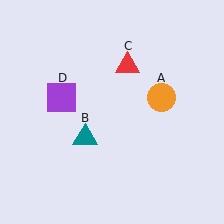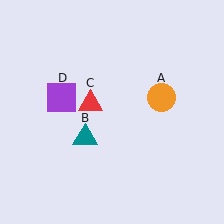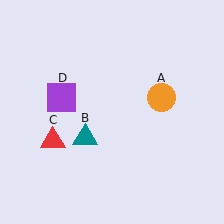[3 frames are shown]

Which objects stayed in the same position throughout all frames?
Orange circle (object A) and teal triangle (object B) and purple square (object D) remained stationary.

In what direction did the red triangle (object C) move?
The red triangle (object C) moved down and to the left.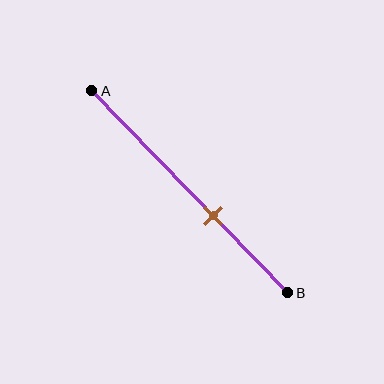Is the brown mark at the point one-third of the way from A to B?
No, the mark is at about 60% from A, not at the 33% one-third point.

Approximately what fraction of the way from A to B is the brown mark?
The brown mark is approximately 60% of the way from A to B.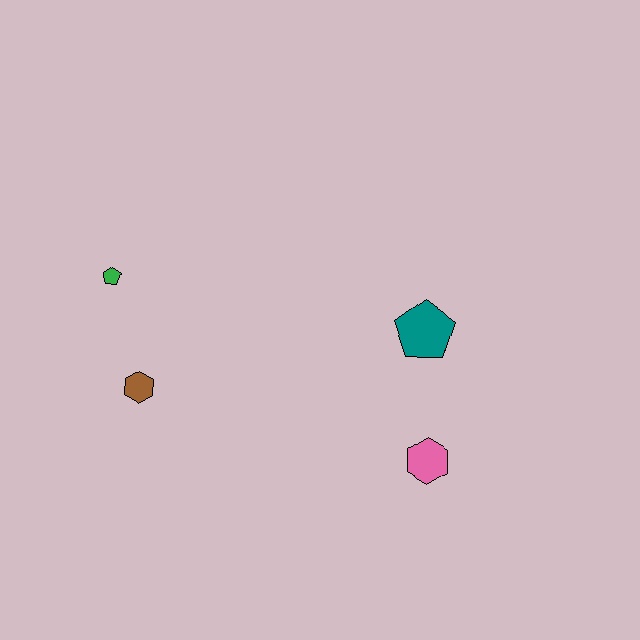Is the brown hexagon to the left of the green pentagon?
No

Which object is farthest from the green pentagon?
The pink hexagon is farthest from the green pentagon.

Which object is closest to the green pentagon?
The brown hexagon is closest to the green pentagon.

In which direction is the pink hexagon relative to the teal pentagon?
The pink hexagon is below the teal pentagon.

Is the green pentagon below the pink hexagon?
No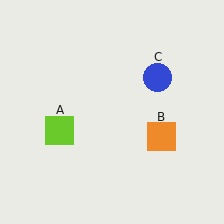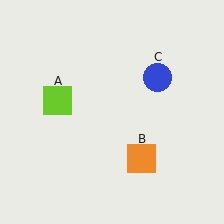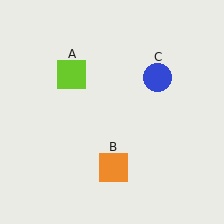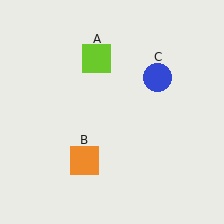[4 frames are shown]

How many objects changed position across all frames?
2 objects changed position: lime square (object A), orange square (object B).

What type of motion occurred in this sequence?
The lime square (object A), orange square (object B) rotated clockwise around the center of the scene.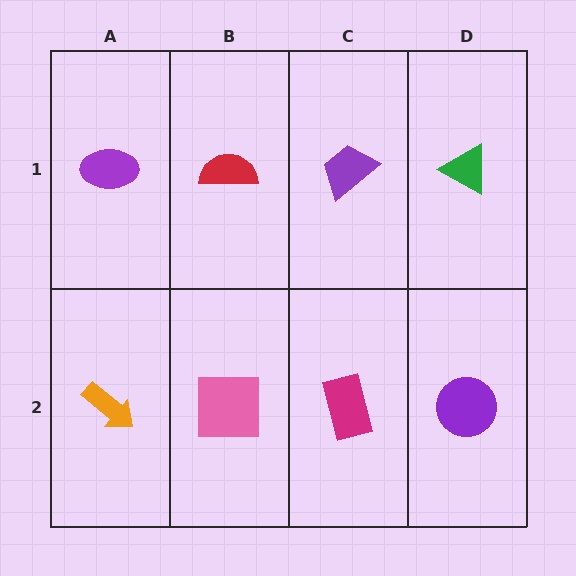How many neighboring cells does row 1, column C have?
3.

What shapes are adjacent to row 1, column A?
An orange arrow (row 2, column A), a red semicircle (row 1, column B).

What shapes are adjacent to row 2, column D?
A green triangle (row 1, column D), a magenta rectangle (row 2, column C).